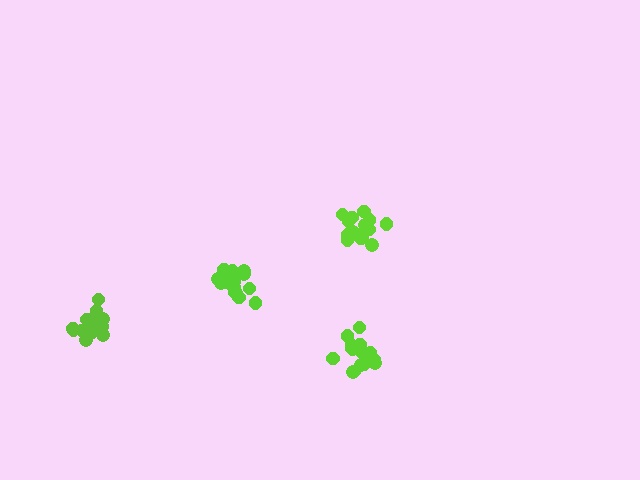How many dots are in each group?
Group 1: 20 dots, Group 2: 20 dots, Group 3: 15 dots, Group 4: 20 dots (75 total).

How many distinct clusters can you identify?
There are 4 distinct clusters.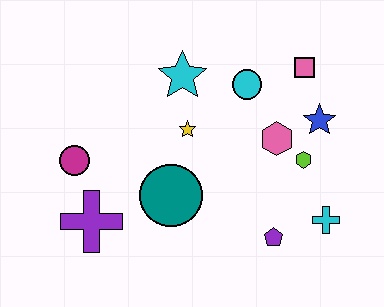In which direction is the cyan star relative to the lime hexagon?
The cyan star is to the left of the lime hexagon.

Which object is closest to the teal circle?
The yellow star is closest to the teal circle.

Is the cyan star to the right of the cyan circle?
No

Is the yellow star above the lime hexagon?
Yes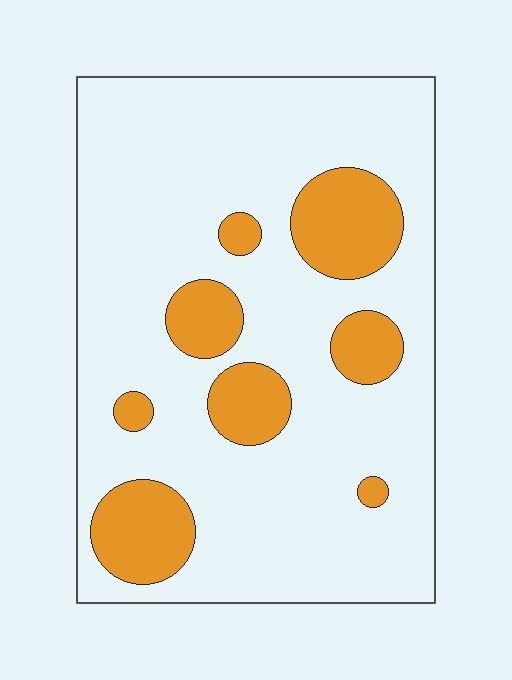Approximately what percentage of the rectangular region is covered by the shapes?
Approximately 20%.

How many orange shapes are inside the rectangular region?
8.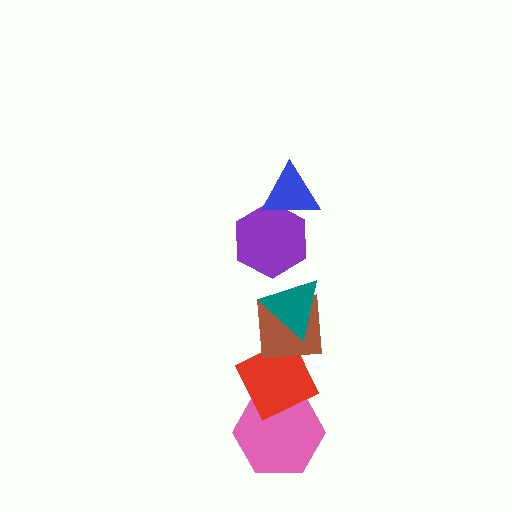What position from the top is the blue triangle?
The blue triangle is 1st from the top.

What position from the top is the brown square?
The brown square is 4th from the top.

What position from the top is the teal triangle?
The teal triangle is 3rd from the top.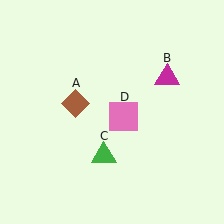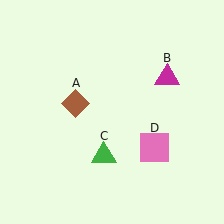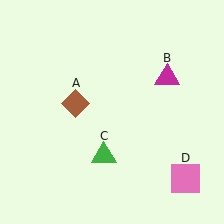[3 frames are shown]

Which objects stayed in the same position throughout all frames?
Brown diamond (object A) and magenta triangle (object B) and green triangle (object C) remained stationary.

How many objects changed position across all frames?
1 object changed position: pink square (object D).